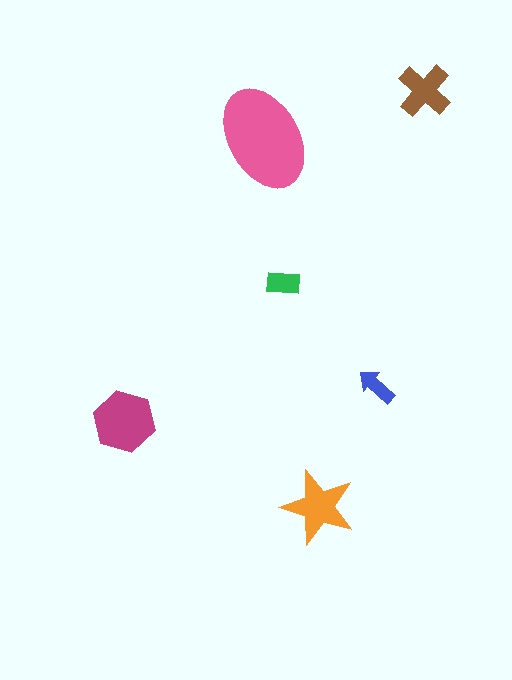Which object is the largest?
The pink ellipse.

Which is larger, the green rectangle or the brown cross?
The brown cross.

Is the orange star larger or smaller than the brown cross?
Larger.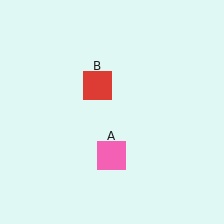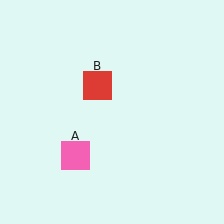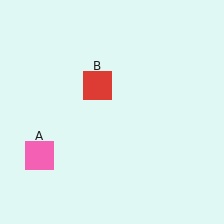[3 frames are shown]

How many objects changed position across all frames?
1 object changed position: pink square (object A).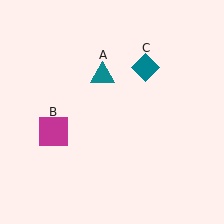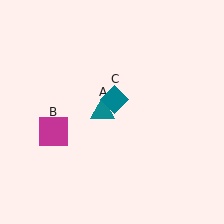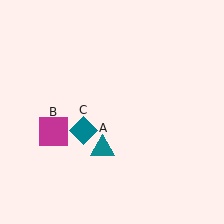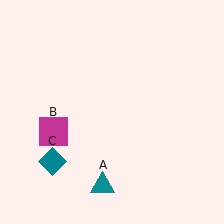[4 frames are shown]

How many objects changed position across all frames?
2 objects changed position: teal triangle (object A), teal diamond (object C).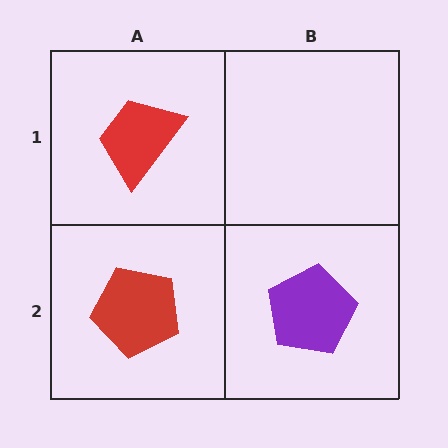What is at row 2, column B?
A purple pentagon.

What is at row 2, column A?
A red pentagon.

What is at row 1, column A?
A red trapezoid.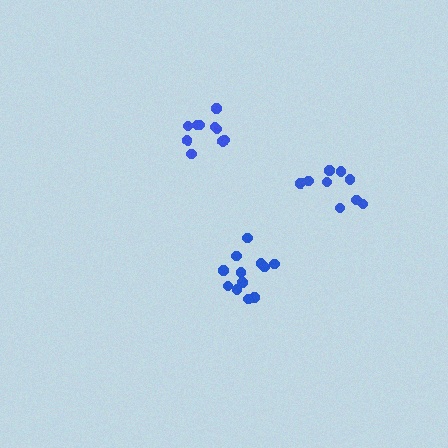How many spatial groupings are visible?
There are 3 spatial groupings.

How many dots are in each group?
Group 1: 12 dots, Group 2: 10 dots, Group 3: 9 dots (31 total).